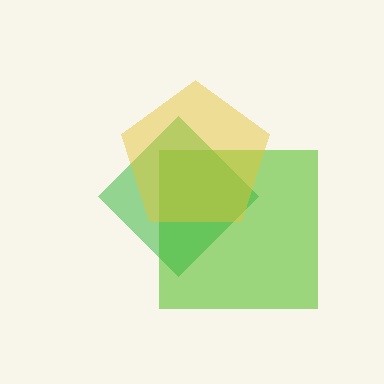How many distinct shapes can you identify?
There are 3 distinct shapes: a lime square, a green diamond, a yellow pentagon.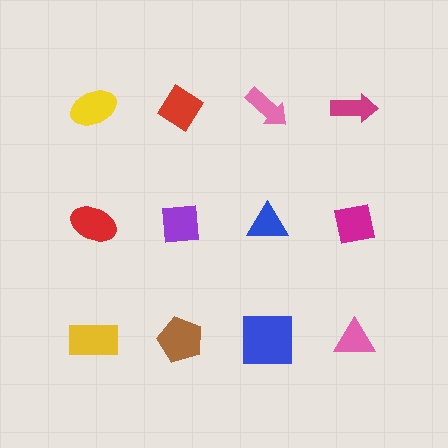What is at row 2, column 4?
A magenta square.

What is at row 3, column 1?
A yellow rectangle.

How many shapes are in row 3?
4 shapes.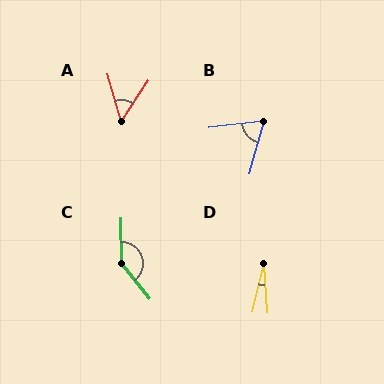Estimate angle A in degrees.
Approximately 49 degrees.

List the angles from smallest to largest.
D (17°), A (49°), B (67°), C (142°).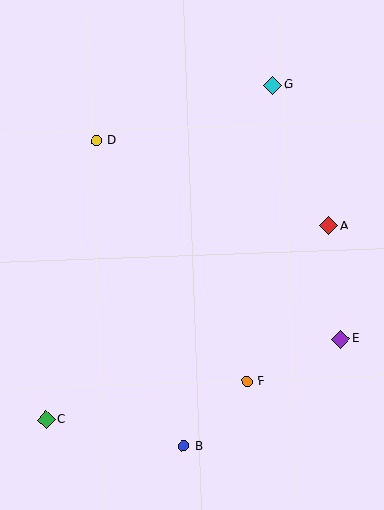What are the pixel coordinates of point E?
Point E is at (341, 339).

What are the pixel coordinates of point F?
Point F is at (247, 381).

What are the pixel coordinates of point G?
Point G is at (273, 85).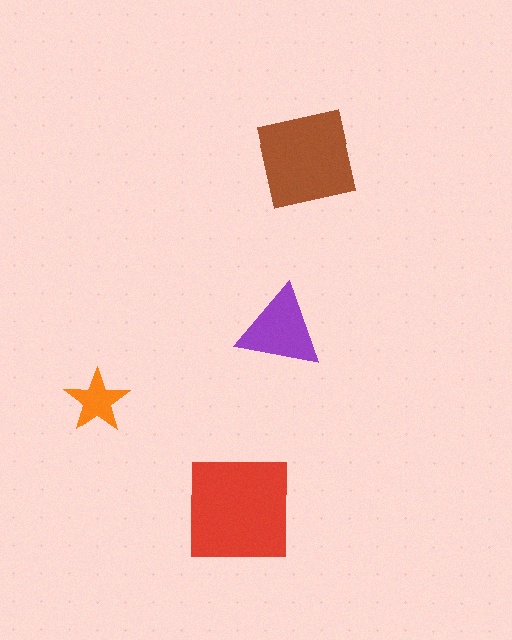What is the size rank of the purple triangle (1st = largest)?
3rd.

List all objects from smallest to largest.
The orange star, the purple triangle, the brown square, the red square.